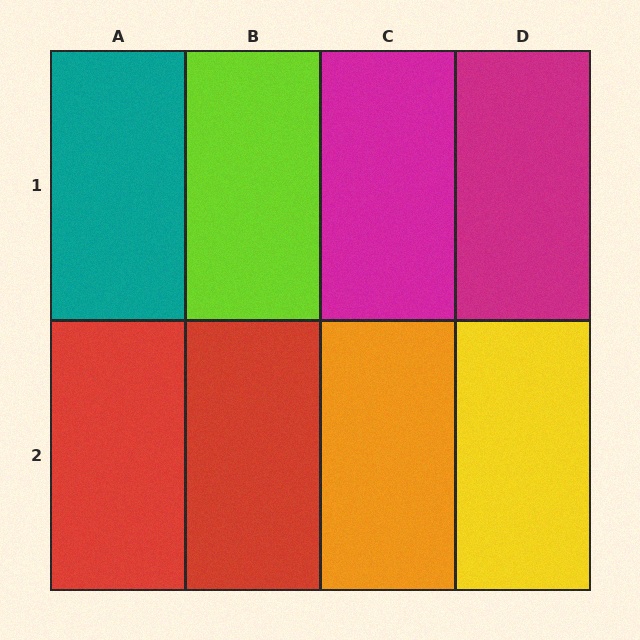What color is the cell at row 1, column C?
Magenta.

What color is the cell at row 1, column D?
Magenta.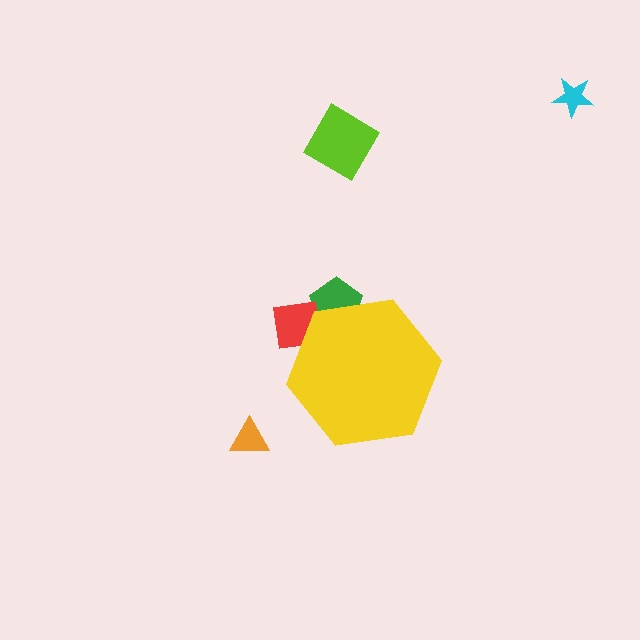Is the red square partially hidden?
Yes, the red square is partially hidden behind the yellow hexagon.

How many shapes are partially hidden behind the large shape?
2 shapes are partially hidden.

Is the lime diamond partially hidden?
No, the lime diamond is fully visible.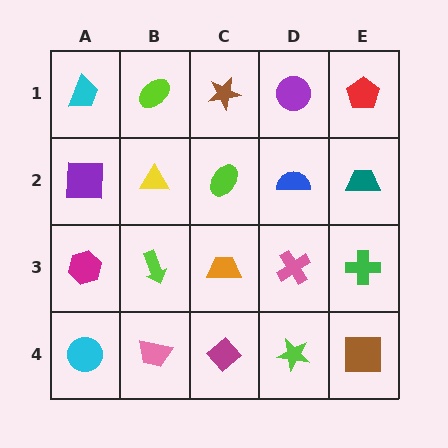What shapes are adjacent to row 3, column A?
A purple square (row 2, column A), a cyan circle (row 4, column A), a lime arrow (row 3, column B).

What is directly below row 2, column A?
A magenta hexagon.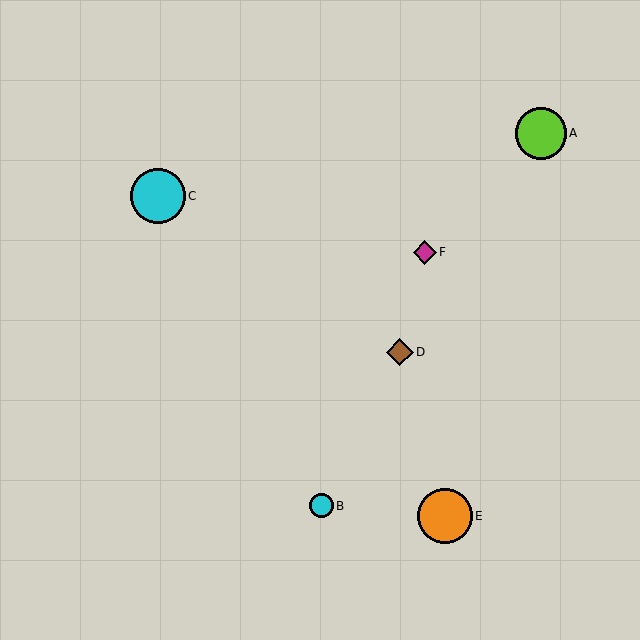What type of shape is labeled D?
Shape D is a brown diamond.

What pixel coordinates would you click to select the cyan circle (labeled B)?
Click at (321, 506) to select the cyan circle B.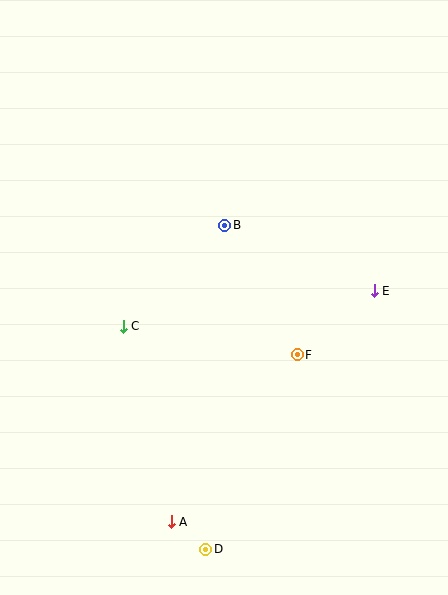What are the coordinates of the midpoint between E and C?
The midpoint between E and C is at (249, 308).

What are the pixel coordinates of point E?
Point E is at (374, 291).